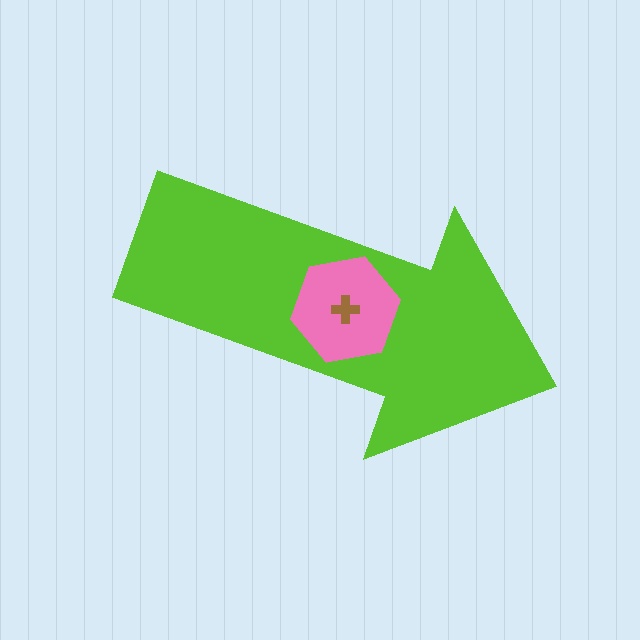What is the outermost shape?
The lime arrow.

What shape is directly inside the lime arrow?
The pink hexagon.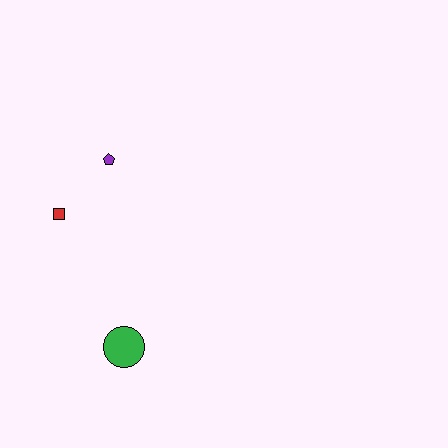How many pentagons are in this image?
There is 1 pentagon.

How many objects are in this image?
There are 3 objects.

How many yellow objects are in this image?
There are no yellow objects.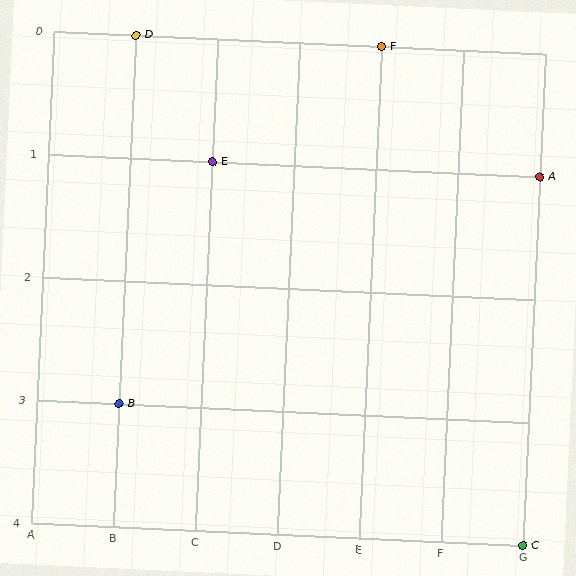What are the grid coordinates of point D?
Point D is at grid coordinates (B, 0).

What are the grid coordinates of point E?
Point E is at grid coordinates (C, 1).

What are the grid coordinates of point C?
Point C is at grid coordinates (G, 4).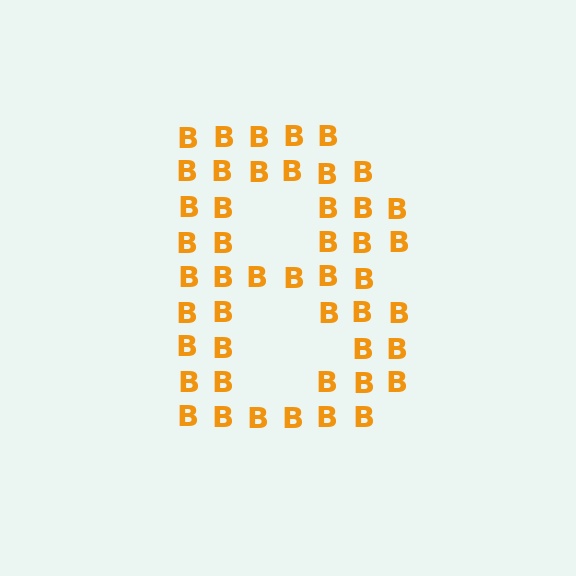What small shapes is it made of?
It is made of small letter B's.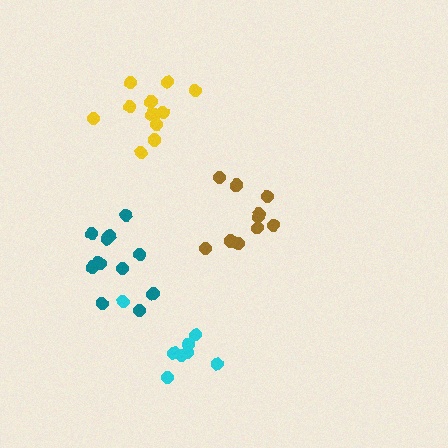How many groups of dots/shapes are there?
There are 4 groups.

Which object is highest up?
The yellow cluster is topmost.